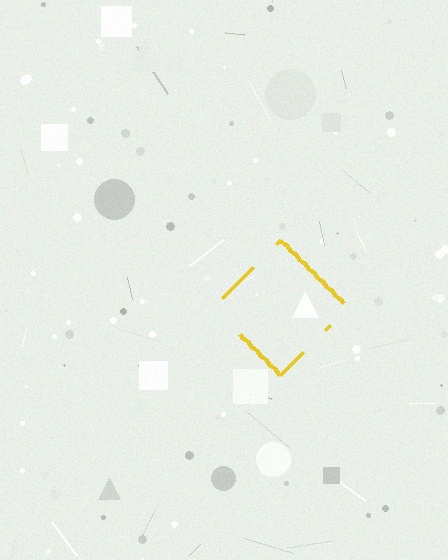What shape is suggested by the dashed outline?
The dashed outline suggests a diamond.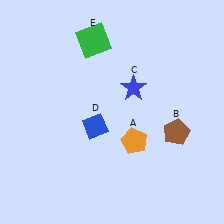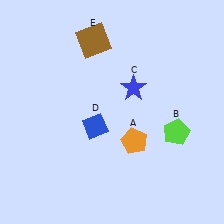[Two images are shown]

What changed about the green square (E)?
In Image 1, E is green. In Image 2, it changed to brown.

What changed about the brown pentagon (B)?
In Image 1, B is brown. In Image 2, it changed to lime.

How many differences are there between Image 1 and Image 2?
There are 2 differences between the two images.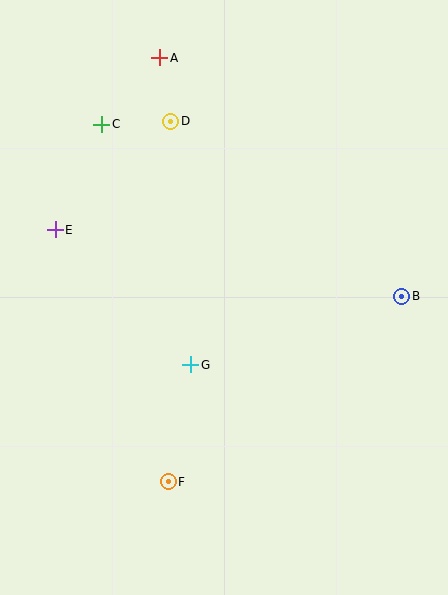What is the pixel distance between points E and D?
The distance between E and D is 158 pixels.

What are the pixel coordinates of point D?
Point D is at (171, 121).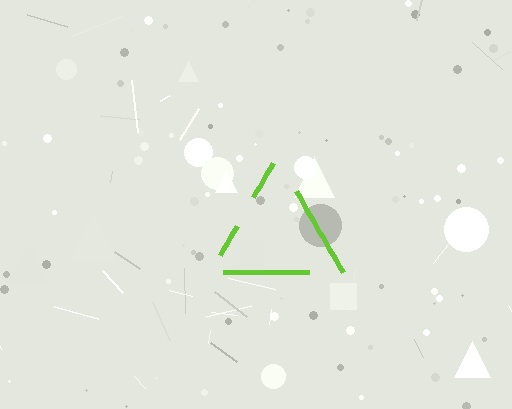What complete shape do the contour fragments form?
The contour fragments form a triangle.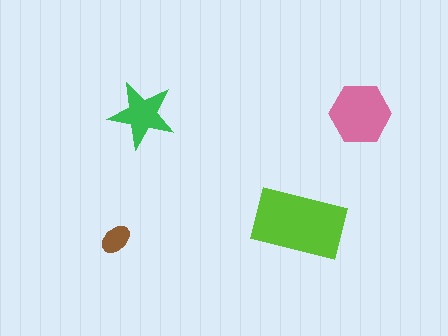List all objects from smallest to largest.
The brown ellipse, the green star, the pink hexagon, the lime rectangle.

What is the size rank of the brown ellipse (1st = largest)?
4th.